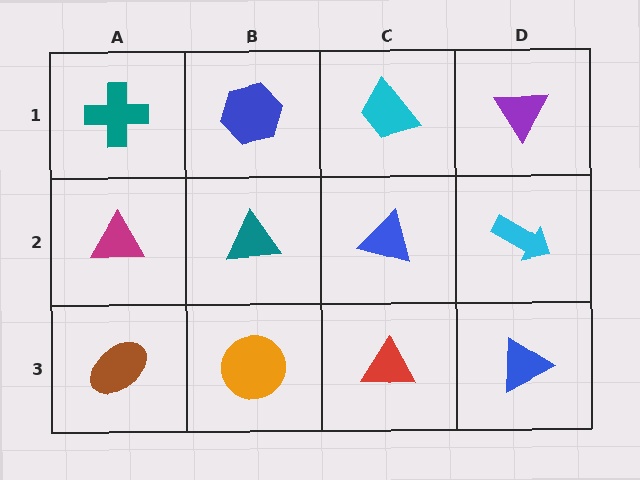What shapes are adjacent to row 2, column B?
A blue hexagon (row 1, column B), an orange circle (row 3, column B), a magenta triangle (row 2, column A), a blue triangle (row 2, column C).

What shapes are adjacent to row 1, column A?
A magenta triangle (row 2, column A), a blue hexagon (row 1, column B).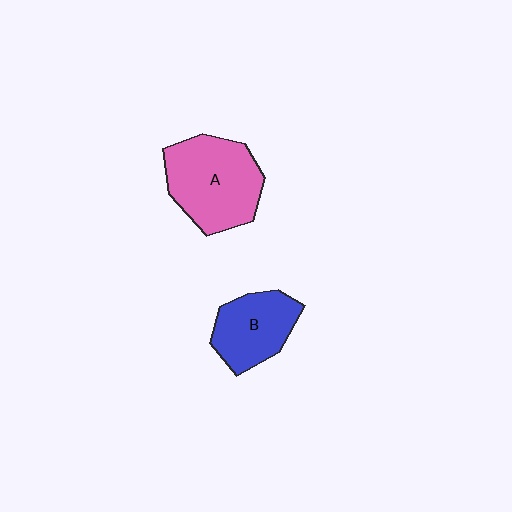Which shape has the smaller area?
Shape B (blue).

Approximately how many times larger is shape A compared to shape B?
Approximately 1.4 times.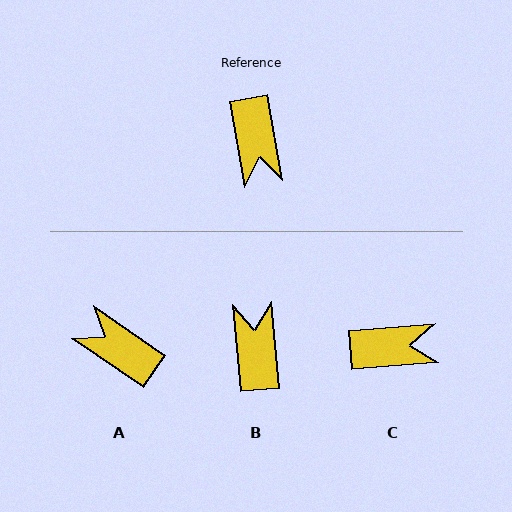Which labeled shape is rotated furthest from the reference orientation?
B, about 175 degrees away.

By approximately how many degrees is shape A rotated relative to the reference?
Approximately 135 degrees clockwise.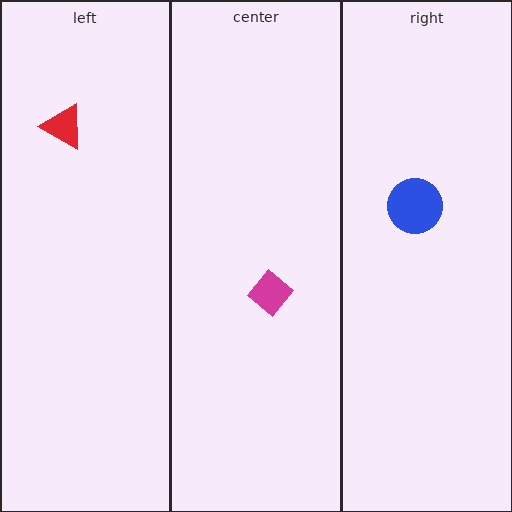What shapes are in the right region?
The blue circle.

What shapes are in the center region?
The magenta diamond.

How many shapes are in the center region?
1.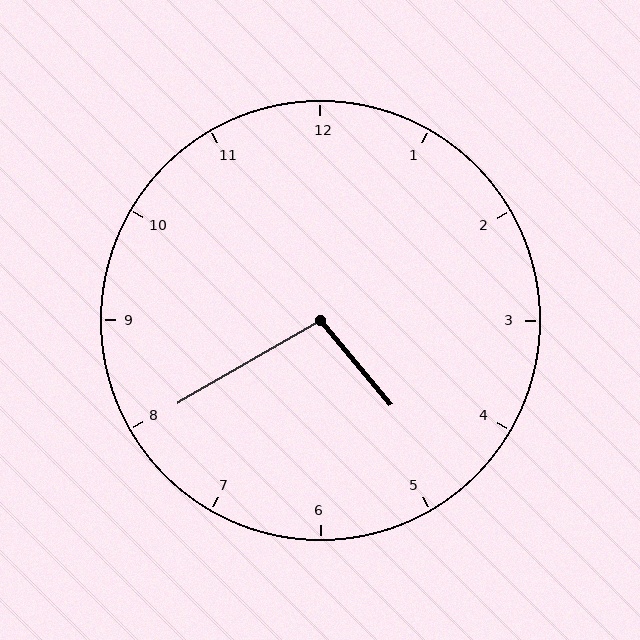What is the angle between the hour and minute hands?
Approximately 100 degrees.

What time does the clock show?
4:40.